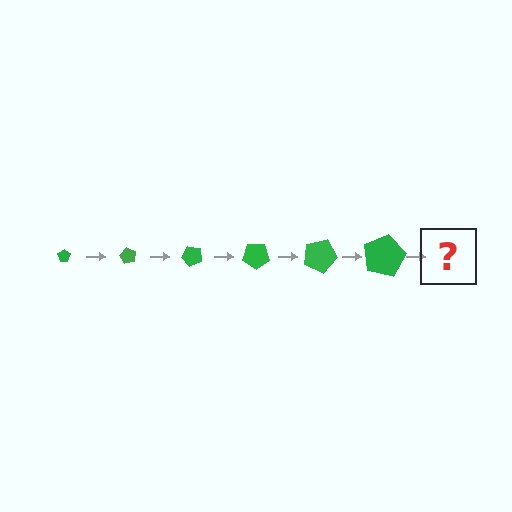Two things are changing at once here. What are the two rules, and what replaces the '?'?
The two rules are that the pentagon grows larger each step and it rotates 60 degrees each step. The '?' should be a pentagon, larger than the previous one and rotated 360 degrees from the start.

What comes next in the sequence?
The next element should be a pentagon, larger than the previous one and rotated 360 degrees from the start.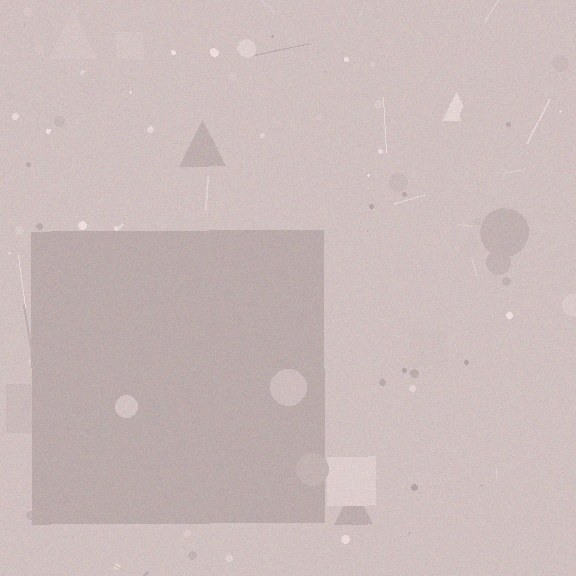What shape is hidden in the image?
A square is hidden in the image.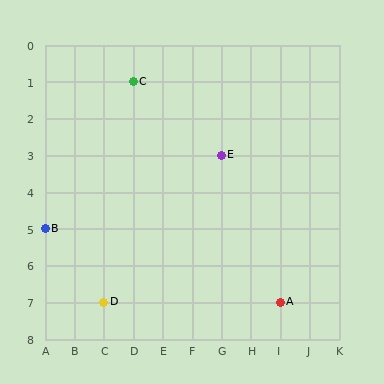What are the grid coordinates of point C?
Point C is at grid coordinates (D, 1).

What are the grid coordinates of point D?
Point D is at grid coordinates (C, 7).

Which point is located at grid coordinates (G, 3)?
Point E is at (G, 3).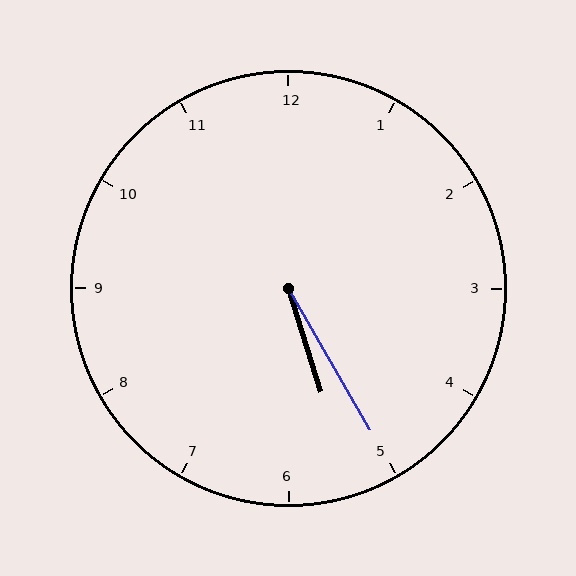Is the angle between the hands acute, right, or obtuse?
It is acute.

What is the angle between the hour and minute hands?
Approximately 12 degrees.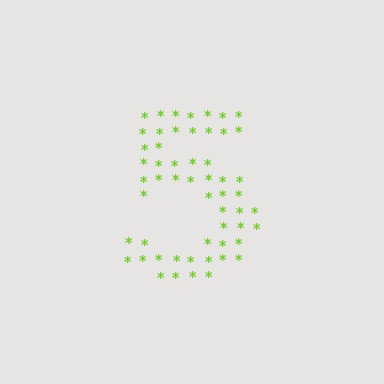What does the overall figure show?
The overall figure shows the digit 5.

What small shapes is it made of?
It is made of small asterisks.